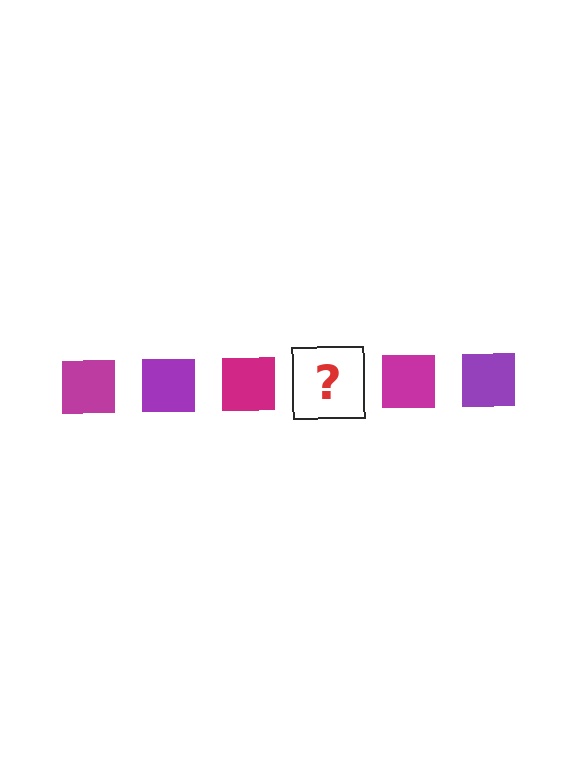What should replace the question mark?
The question mark should be replaced with a purple square.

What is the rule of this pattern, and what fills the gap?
The rule is that the pattern cycles through magenta, purple squares. The gap should be filled with a purple square.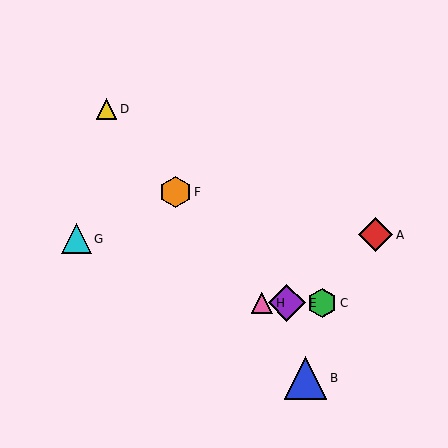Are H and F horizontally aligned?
No, H is at y≈303 and F is at y≈192.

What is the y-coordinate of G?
Object G is at y≈239.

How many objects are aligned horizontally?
3 objects (C, E, H) are aligned horizontally.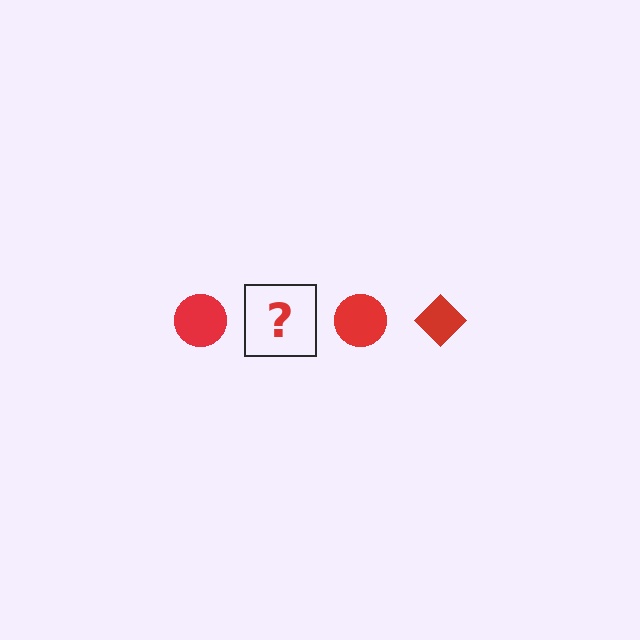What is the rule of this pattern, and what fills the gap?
The rule is that the pattern cycles through circle, diamond shapes in red. The gap should be filled with a red diamond.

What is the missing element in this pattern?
The missing element is a red diamond.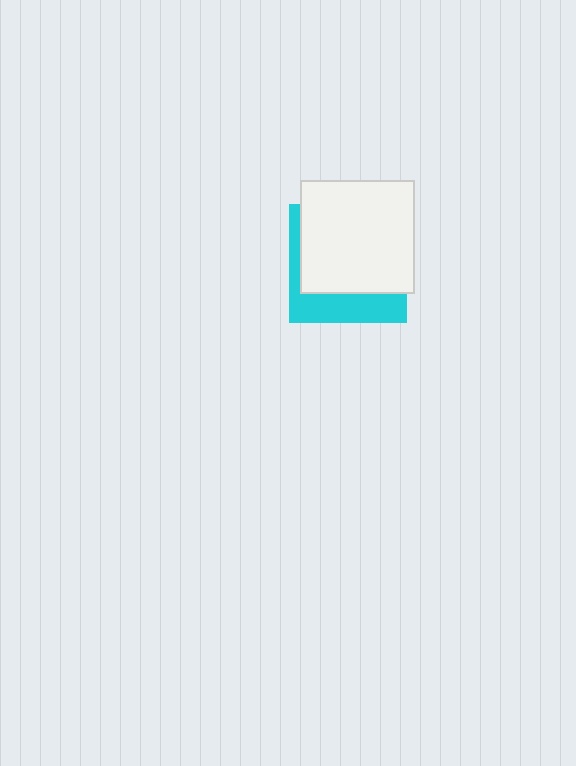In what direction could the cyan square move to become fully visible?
The cyan square could move down. That would shift it out from behind the white square entirely.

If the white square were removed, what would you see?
You would see the complete cyan square.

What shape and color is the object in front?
The object in front is a white square.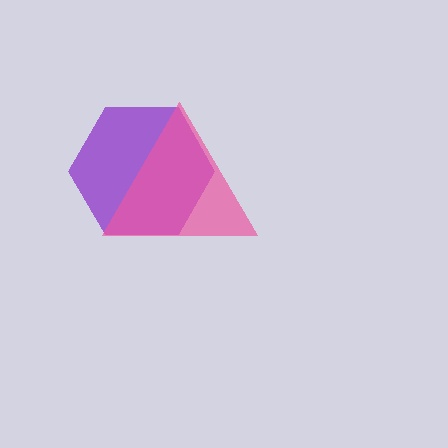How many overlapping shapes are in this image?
There are 2 overlapping shapes in the image.